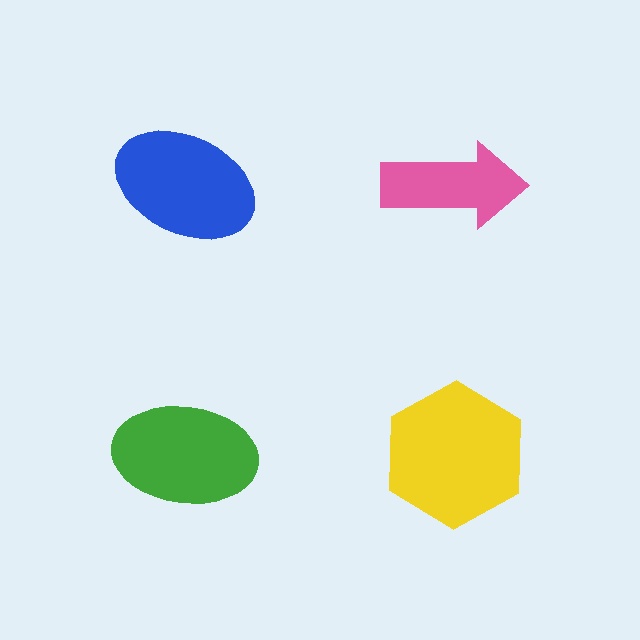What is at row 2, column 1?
A green ellipse.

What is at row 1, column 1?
A blue ellipse.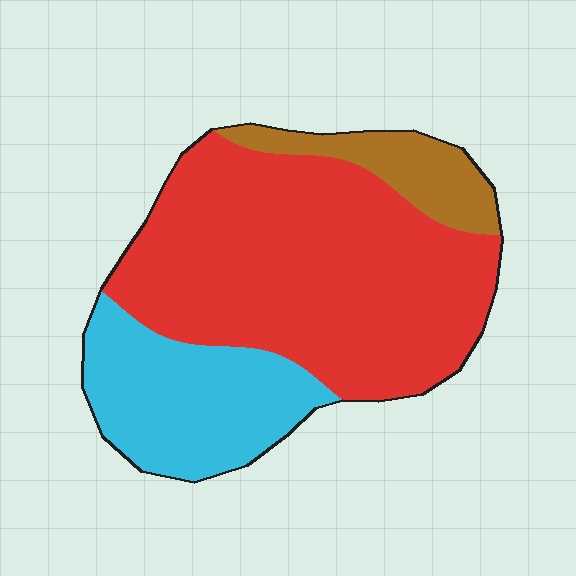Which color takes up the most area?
Red, at roughly 65%.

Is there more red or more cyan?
Red.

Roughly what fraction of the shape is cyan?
Cyan takes up about one quarter (1/4) of the shape.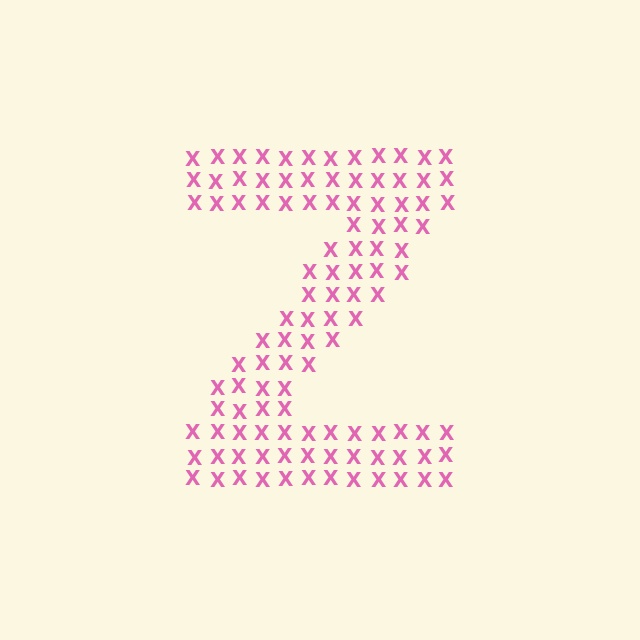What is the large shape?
The large shape is the letter Z.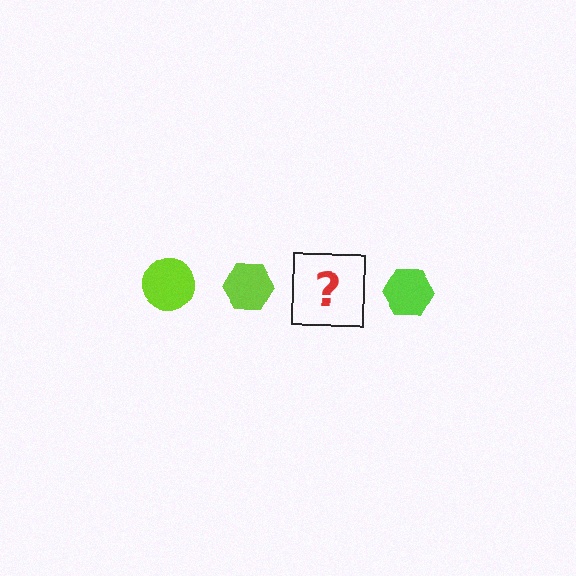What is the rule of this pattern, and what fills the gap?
The rule is that the pattern cycles through circle, hexagon shapes in lime. The gap should be filled with a lime circle.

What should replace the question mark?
The question mark should be replaced with a lime circle.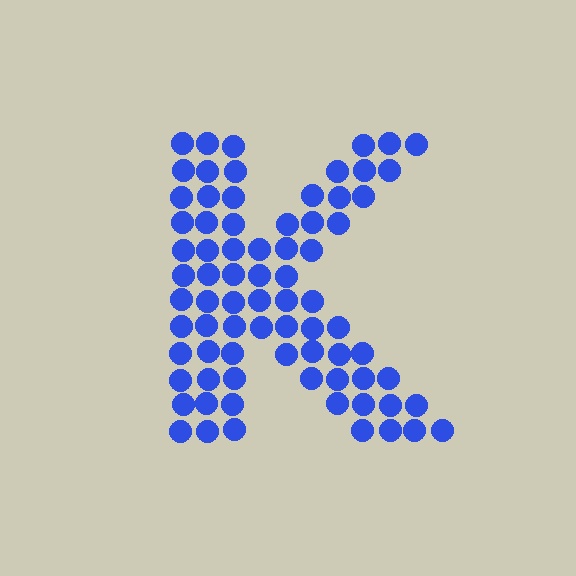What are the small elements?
The small elements are circles.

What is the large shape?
The large shape is the letter K.